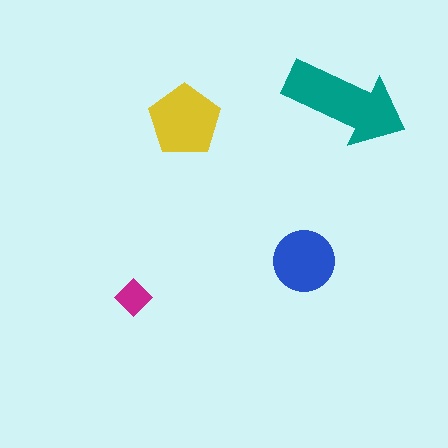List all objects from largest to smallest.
The teal arrow, the yellow pentagon, the blue circle, the magenta diamond.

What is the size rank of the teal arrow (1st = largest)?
1st.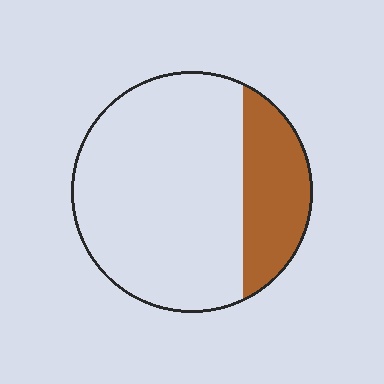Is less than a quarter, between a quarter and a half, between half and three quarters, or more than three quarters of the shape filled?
Less than a quarter.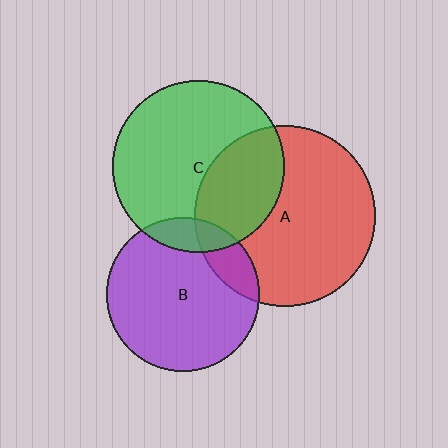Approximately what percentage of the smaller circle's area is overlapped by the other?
Approximately 15%.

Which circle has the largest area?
Circle A (red).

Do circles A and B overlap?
Yes.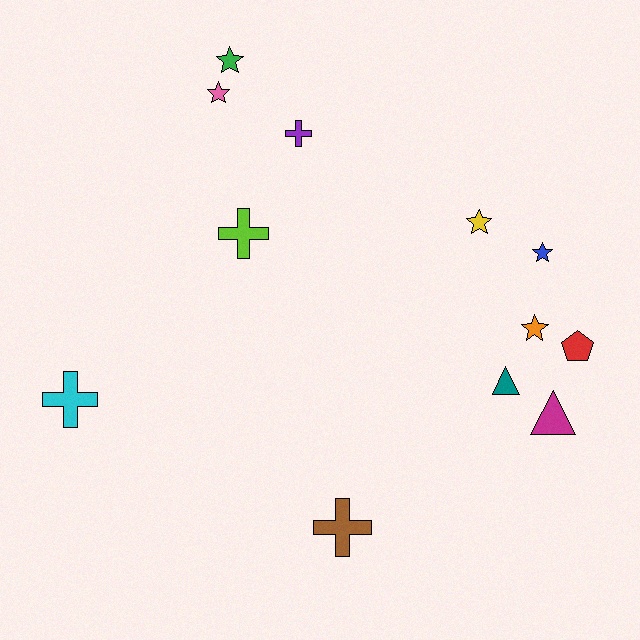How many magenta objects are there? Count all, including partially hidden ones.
There is 1 magenta object.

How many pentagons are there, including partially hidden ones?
There is 1 pentagon.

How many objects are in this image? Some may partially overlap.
There are 12 objects.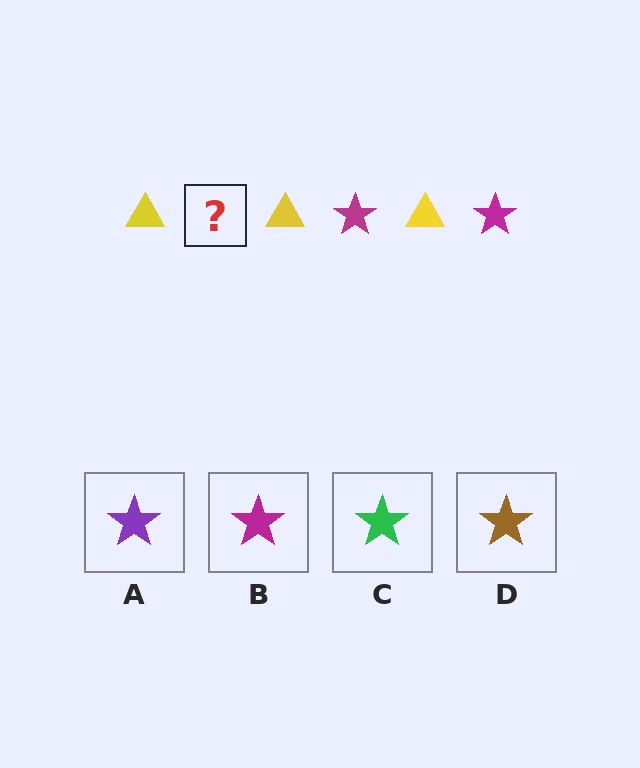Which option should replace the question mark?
Option B.